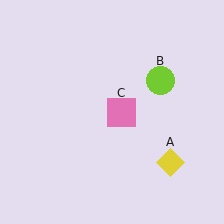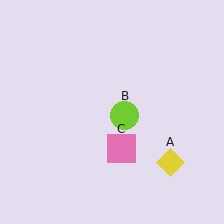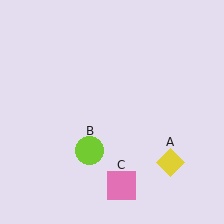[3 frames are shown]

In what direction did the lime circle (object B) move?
The lime circle (object B) moved down and to the left.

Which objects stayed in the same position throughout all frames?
Yellow diamond (object A) remained stationary.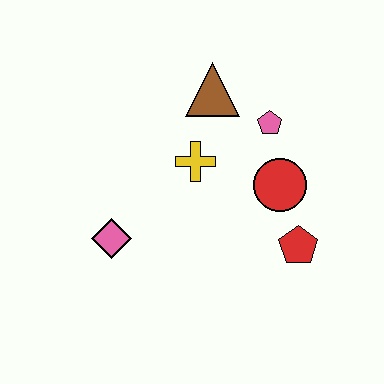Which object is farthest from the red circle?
The pink diamond is farthest from the red circle.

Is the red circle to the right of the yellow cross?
Yes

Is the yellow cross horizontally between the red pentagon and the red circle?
No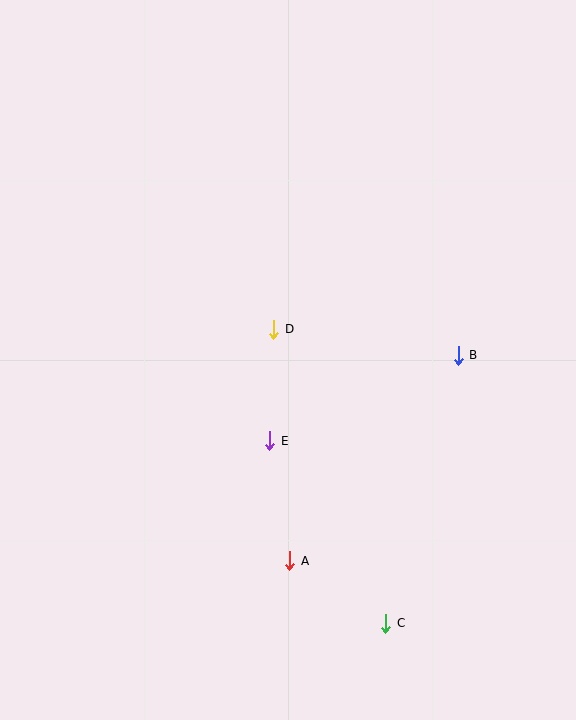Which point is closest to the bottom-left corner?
Point A is closest to the bottom-left corner.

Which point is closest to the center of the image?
Point D at (274, 329) is closest to the center.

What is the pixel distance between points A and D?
The distance between A and D is 232 pixels.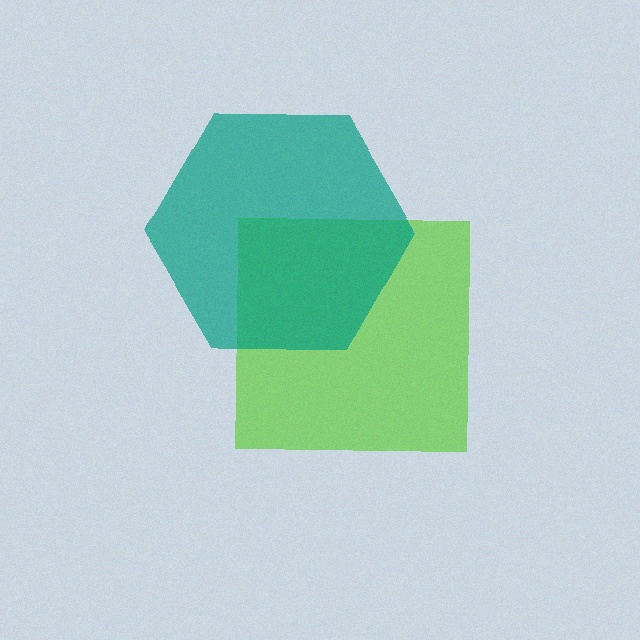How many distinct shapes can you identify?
There are 2 distinct shapes: a lime square, a teal hexagon.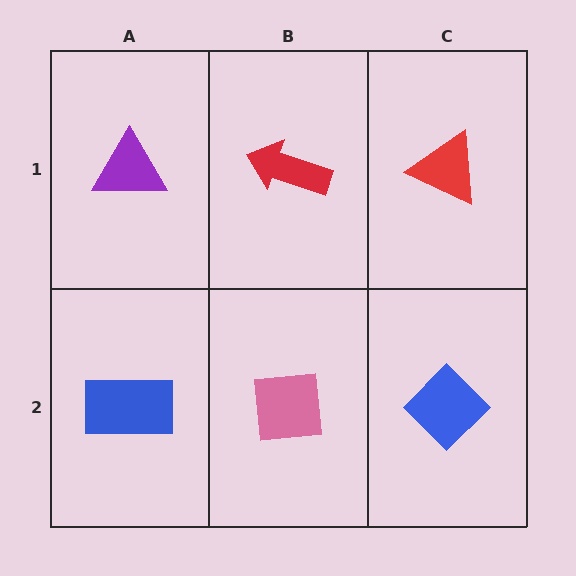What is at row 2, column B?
A pink square.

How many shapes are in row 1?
3 shapes.